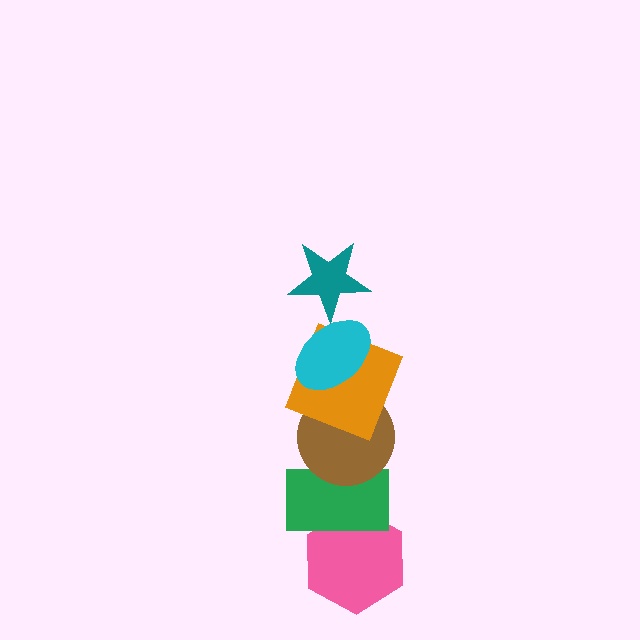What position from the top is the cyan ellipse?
The cyan ellipse is 2nd from the top.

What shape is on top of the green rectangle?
The brown circle is on top of the green rectangle.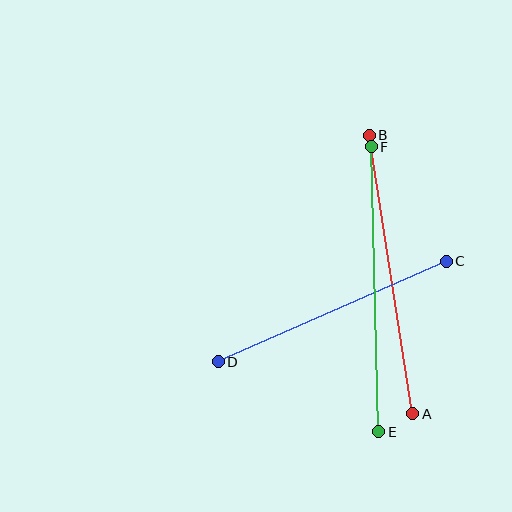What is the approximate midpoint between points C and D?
The midpoint is at approximately (332, 312) pixels.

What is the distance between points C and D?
The distance is approximately 249 pixels.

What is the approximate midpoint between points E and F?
The midpoint is at approximately (375, 289) pixels.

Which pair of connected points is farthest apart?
Points E and F are farthest apart.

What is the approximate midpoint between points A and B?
The midpoint is at approximately (391, 275) pixels.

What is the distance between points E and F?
The distance is approximately 286 pixels.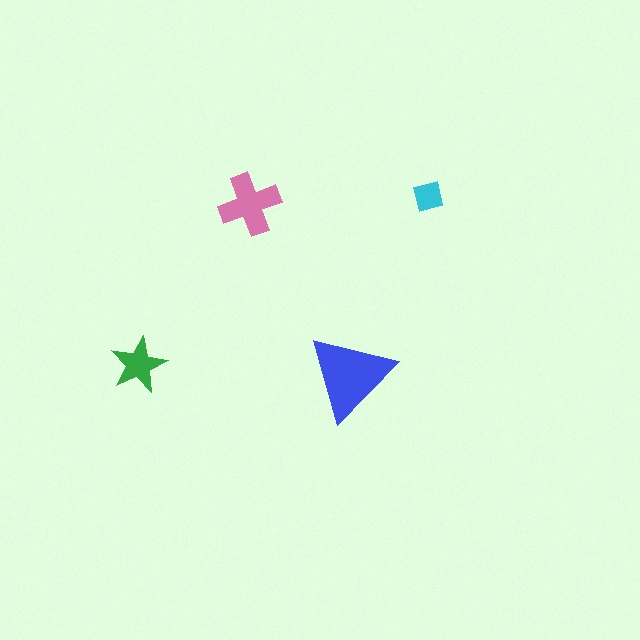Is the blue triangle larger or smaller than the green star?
Larger.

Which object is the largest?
The blue triangle.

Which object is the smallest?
The cyan square.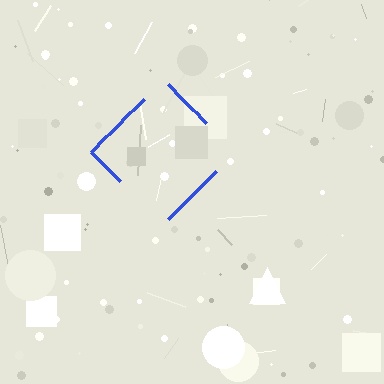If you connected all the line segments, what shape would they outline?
They would outline a diamond.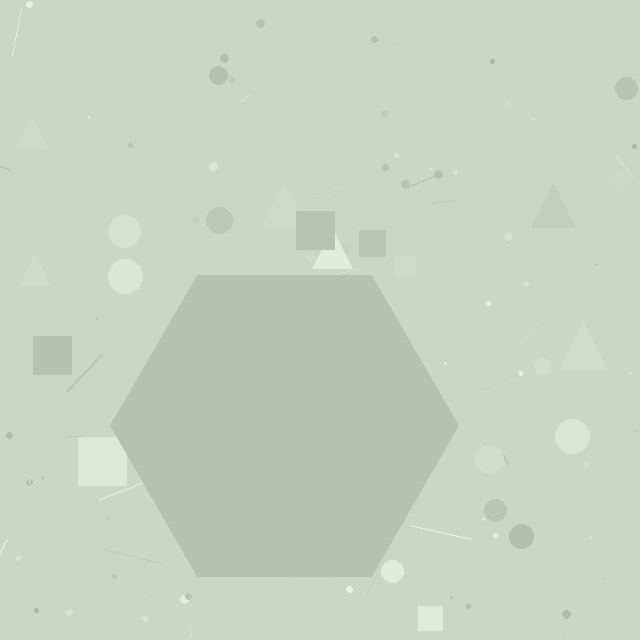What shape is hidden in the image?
A hexagon is hidden in the image.